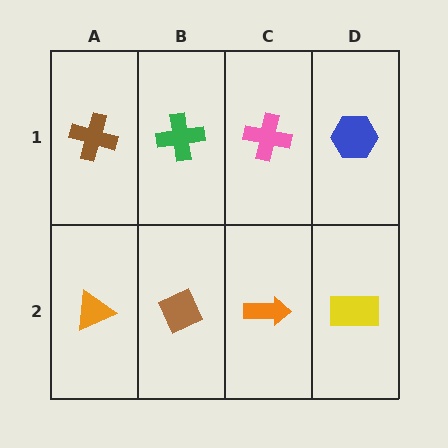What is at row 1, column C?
A pink cross.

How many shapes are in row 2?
4 shapes.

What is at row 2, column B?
A brown diamond.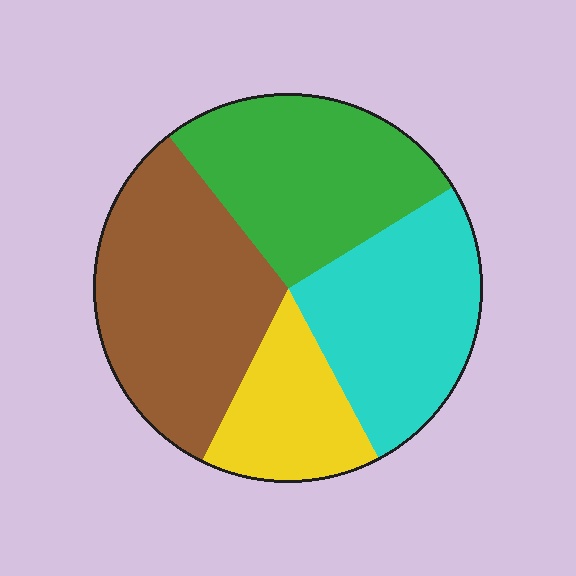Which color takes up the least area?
Yellow, at roughly 15%.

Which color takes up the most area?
Brown, at roughly 30%.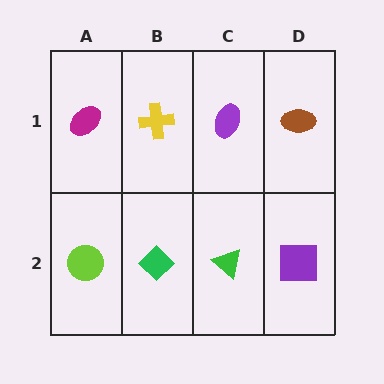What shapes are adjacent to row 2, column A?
A magenta ellipse (row 1, column A), a green diamond (row 2, column B).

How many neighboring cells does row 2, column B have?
3.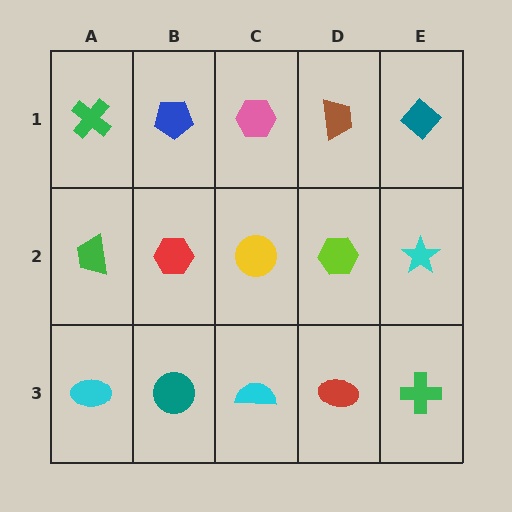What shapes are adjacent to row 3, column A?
A green trapezoid (row 2, column A), a teal circle (row 3, column B).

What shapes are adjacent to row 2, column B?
A blue pentagon (row 1, column B), a teal circle (row 3, column B), a green trapezoid (row 2, column A), a yellow circle (row 2, column C).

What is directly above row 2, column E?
A teal diamond.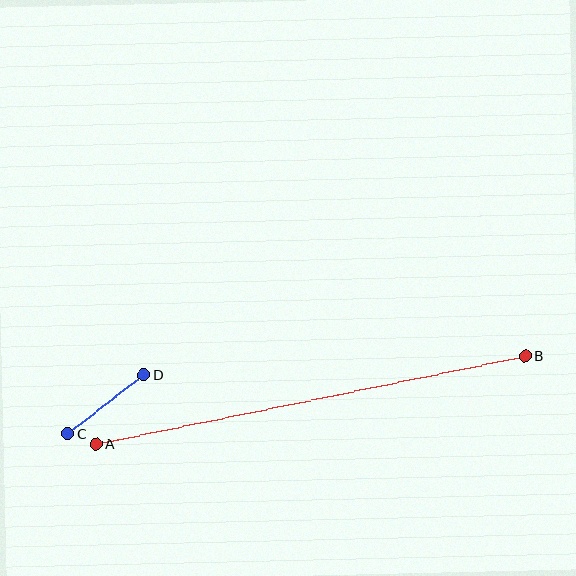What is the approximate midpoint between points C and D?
The midpoint is at approximately (106, 405) pixels.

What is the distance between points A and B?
The distance is approximately 438 pixels.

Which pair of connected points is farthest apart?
Points A and B are farthest apart.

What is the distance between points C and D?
The distance is approximately 95 pixels.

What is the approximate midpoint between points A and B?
The midpoint is at approximately (310, 400) pixels.